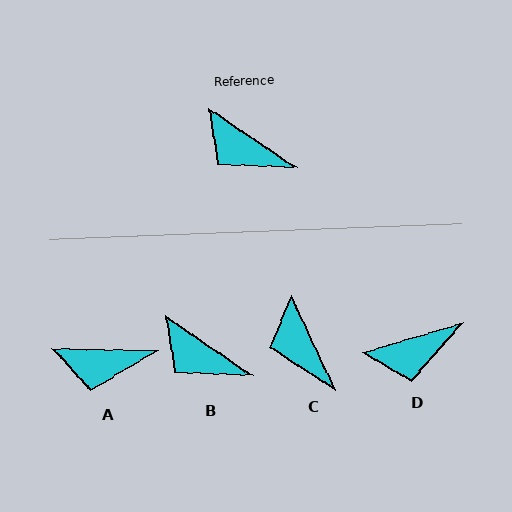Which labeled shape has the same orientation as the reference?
B.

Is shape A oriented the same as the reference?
No, it is off by about 33 degrees.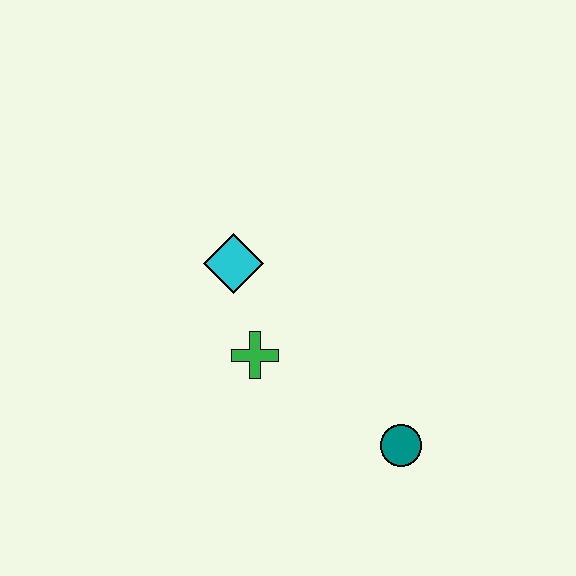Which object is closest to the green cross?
The cyan diamond is closest to the green cross.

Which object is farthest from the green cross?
The teal circle is farthest from the green cross.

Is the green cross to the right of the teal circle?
No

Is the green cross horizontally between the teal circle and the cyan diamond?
Yes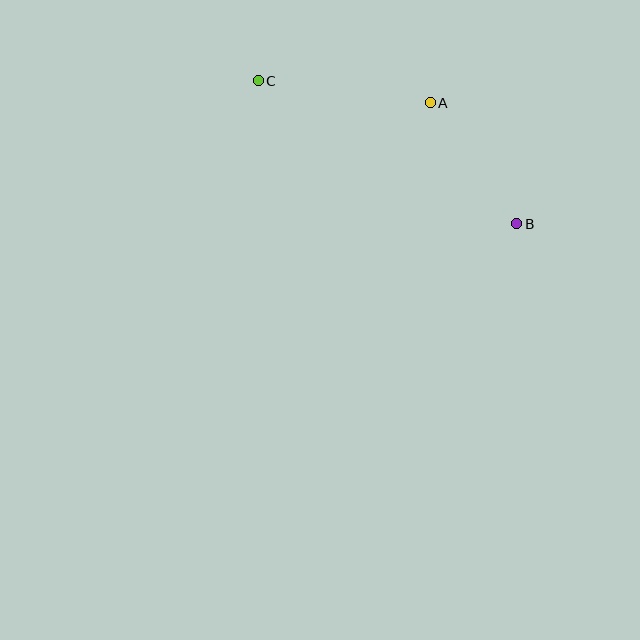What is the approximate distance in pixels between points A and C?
The distance between A and C is approximately 173 pixels.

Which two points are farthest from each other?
Points B and C are farthest from each other.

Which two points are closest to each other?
Points A and B are closest to each other.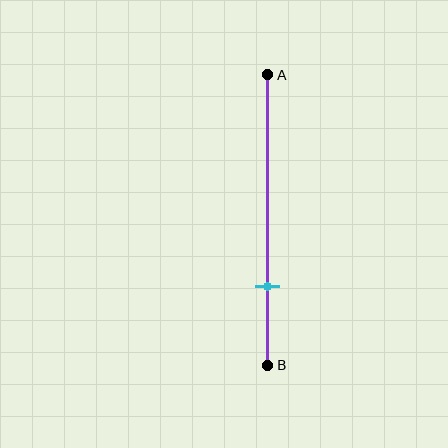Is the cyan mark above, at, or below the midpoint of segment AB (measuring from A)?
The cyan mark is below the midpoint of segment AB.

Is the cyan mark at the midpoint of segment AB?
No, the mark is at about 75% from A, not at the 50% midpoint.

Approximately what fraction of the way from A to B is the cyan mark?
The cyan mark is approximately 75% of the way from A to B.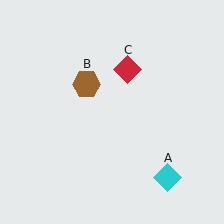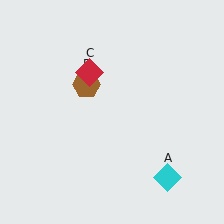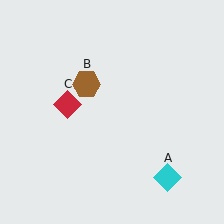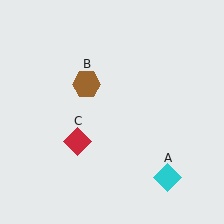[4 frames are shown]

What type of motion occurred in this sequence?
The red diamond (object C) rotated counterclockwise around the center of the scene.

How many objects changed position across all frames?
1 object changed position: red diamond (object C).